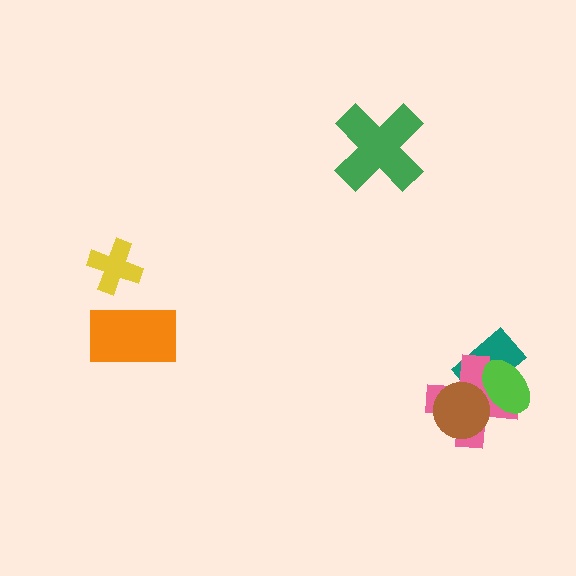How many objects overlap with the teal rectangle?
2 objects overlap with the teal rectangle.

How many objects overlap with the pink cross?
3 objects overlap with the pink cross.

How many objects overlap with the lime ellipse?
3 objects overlap with the lime ellipse.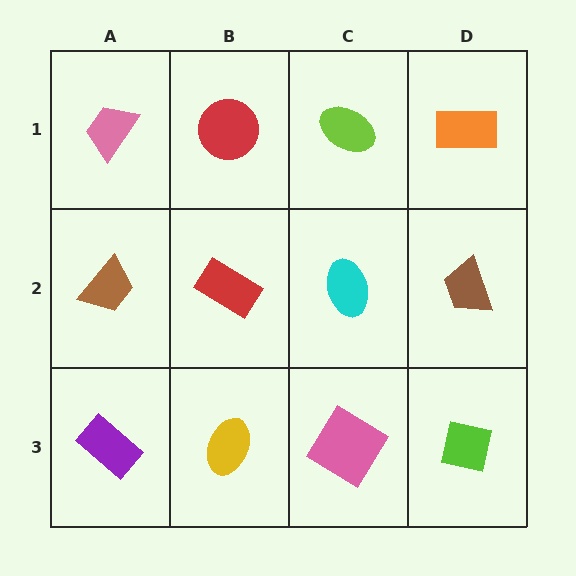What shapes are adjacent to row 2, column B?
A red circle (row 1, column B), a yellow ellipse (row 3, column B), a brown trapezoid (row 2, column A), a cyan ellipse (row 2, column C).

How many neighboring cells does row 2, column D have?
3.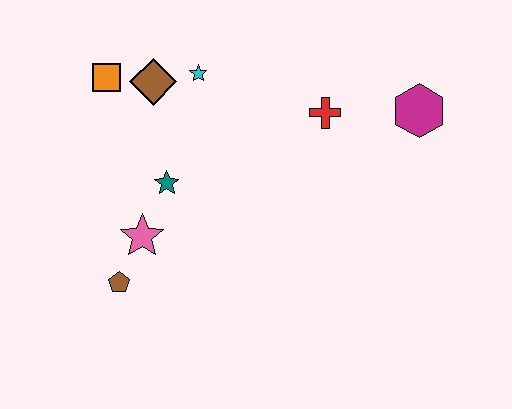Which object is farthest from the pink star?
The magenta hexagon is farthest from the pink star.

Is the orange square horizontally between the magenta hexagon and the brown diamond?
No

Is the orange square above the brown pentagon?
Yes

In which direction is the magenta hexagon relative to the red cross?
The magenta hexagon is to the right of the red cross.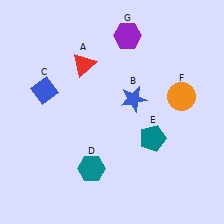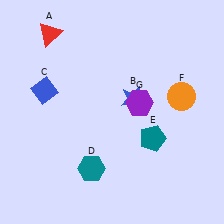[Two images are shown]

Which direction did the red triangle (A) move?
The red triangle (A) moved left.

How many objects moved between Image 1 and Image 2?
2 objects moved between the two images.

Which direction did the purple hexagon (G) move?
The purple hexagon (G) moved down.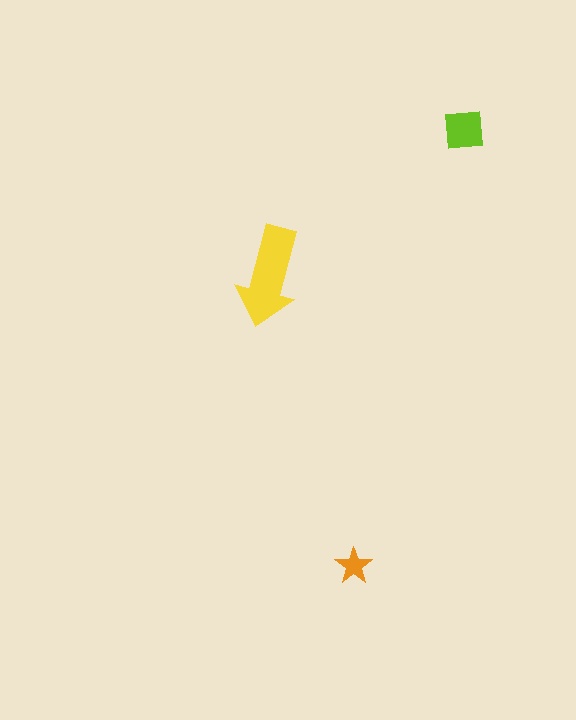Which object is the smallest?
The orange star.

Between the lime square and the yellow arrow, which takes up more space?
The yellow arrow.